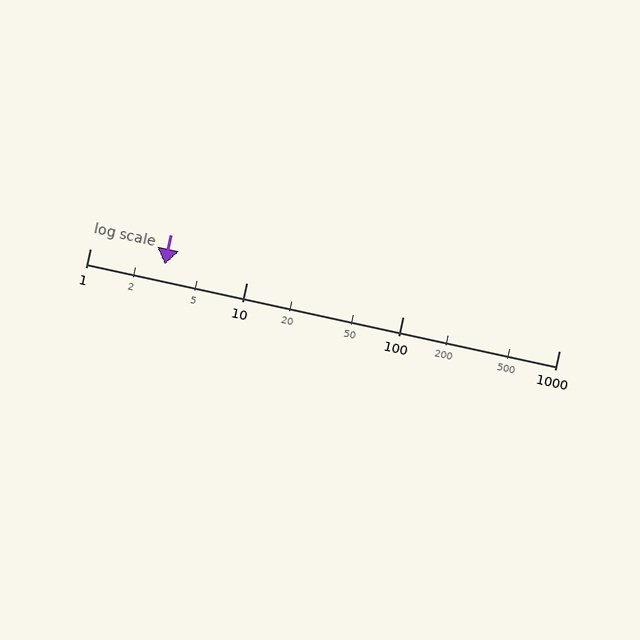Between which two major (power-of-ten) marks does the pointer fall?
The pointer is between 1 and 10.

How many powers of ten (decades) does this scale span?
The scale spans 3 decades, from 1 to 1000.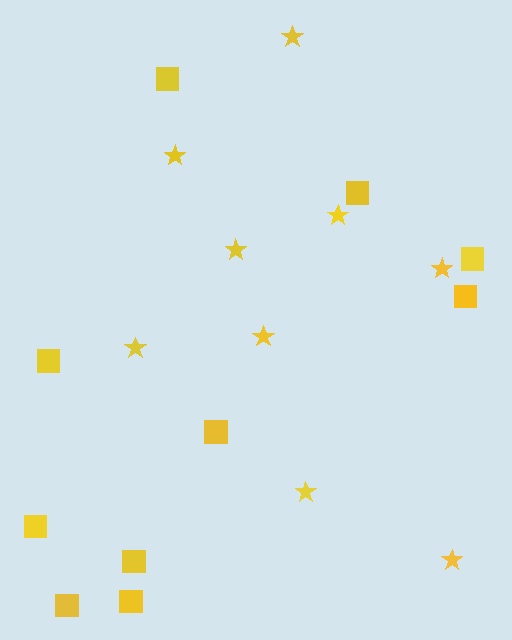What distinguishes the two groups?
There are 2 groups: one group of stars (9) and one group of squares (10).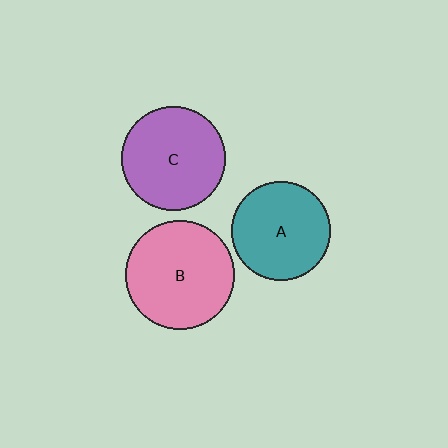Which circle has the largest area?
Circle B (pink).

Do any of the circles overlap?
No, none of the circles overlap.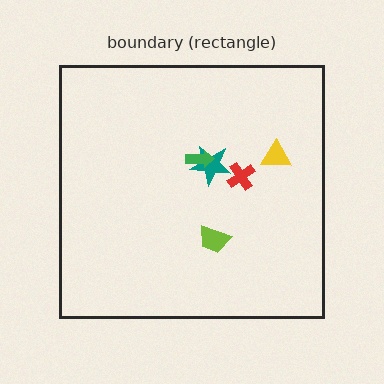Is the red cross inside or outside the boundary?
Inside.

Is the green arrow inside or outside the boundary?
Inside.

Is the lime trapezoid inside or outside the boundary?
Inside.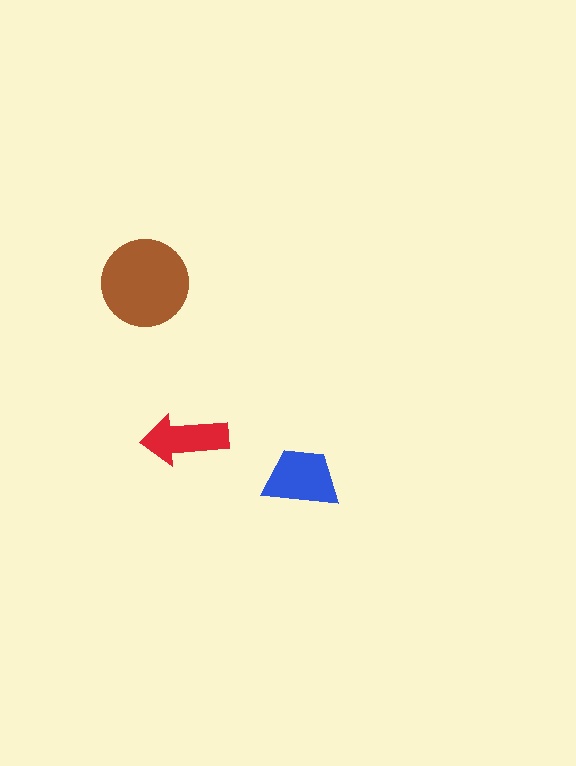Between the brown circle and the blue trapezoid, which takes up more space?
The brown circle.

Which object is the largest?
The brown circle.